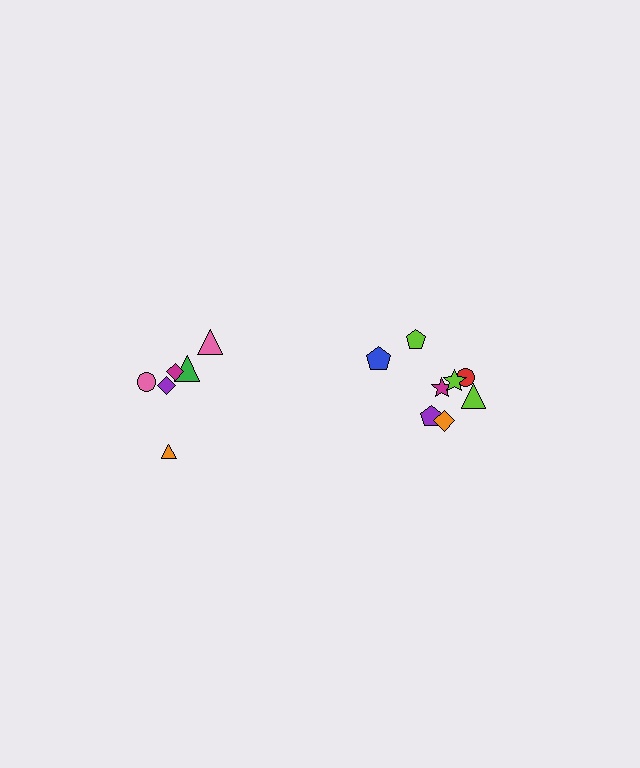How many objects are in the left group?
There are 6 objects.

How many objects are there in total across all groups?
There are 14 objects.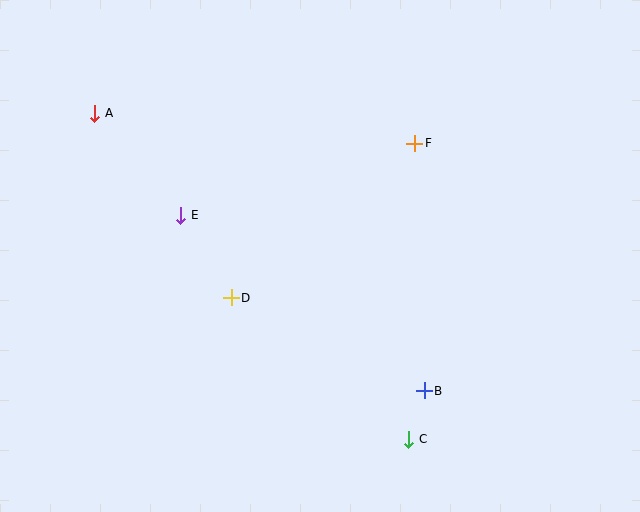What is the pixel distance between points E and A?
The distance between E and A is 133 pixels.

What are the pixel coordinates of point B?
Point B is at (424, 391).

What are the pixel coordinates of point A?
Point A is at (95, 113).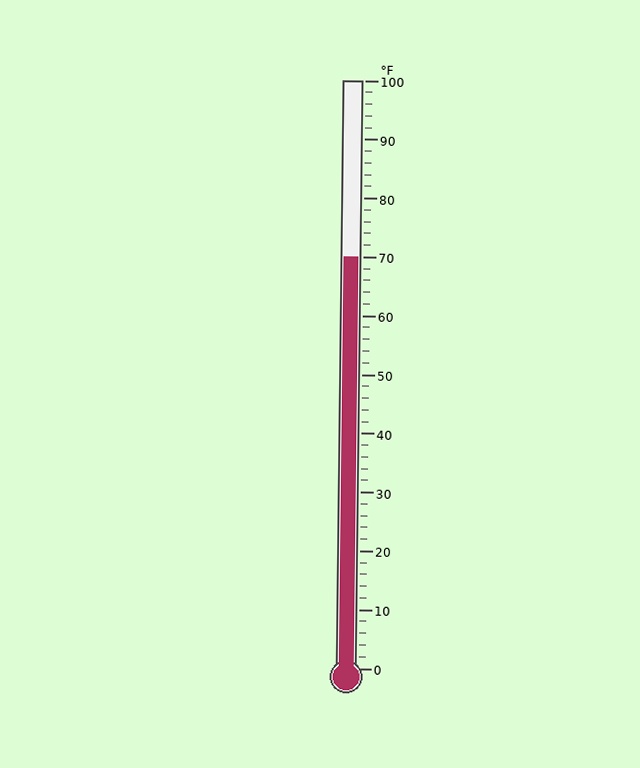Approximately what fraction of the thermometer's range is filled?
The thermometer is filled to approximately 70% of its range.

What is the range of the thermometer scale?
The thermometer scale ranges from 0°F to 100°F.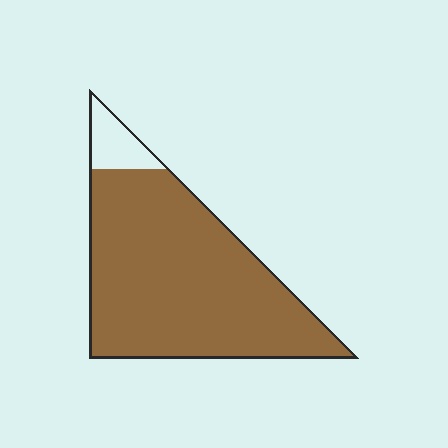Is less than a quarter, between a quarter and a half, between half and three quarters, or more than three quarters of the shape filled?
More than three quarters.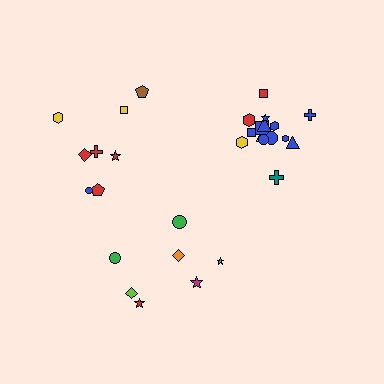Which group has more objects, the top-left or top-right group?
The top-right group.